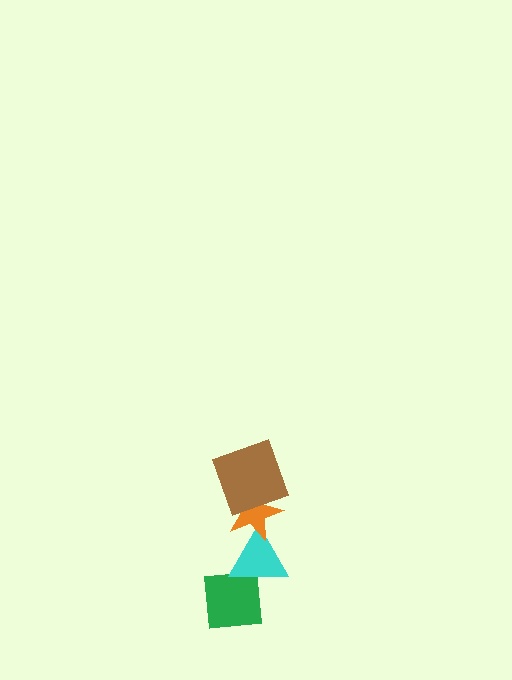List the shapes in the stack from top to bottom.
From top to bottom: the brown square, the orange star, the cyan triangle, the green square.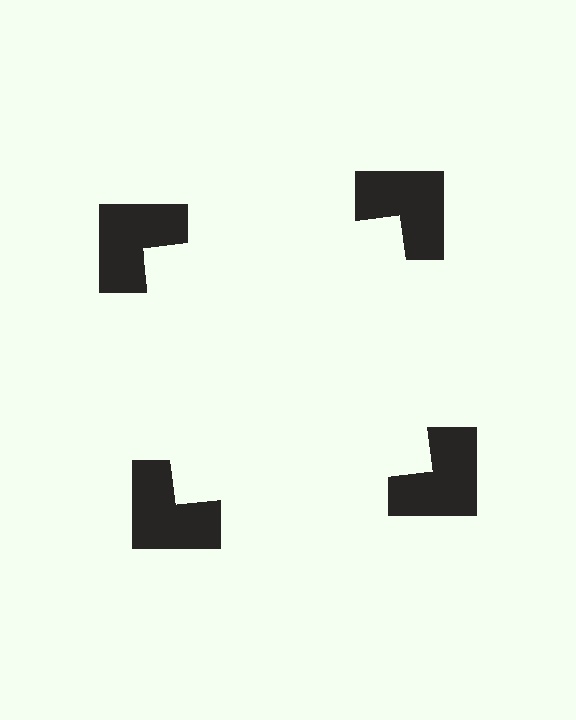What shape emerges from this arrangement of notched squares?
An illusory square — its edges are inferred from the aligned wedge cuts in the notched squares, not physically drawn.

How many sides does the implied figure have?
4 sides.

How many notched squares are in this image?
There are 4 — one at each vertex of the illusory square.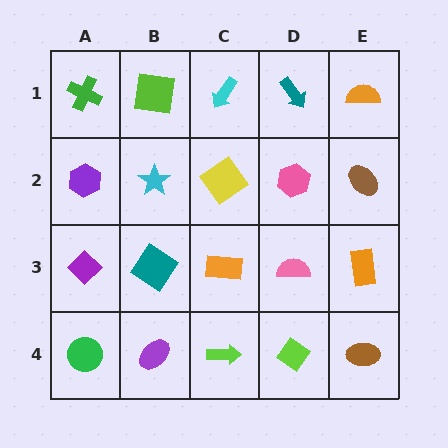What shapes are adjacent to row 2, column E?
An orange semicircle (row 1, column E), an orange rectangle (row 3, column E), a pink hexagon (row 2, column D).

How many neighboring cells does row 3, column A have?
3.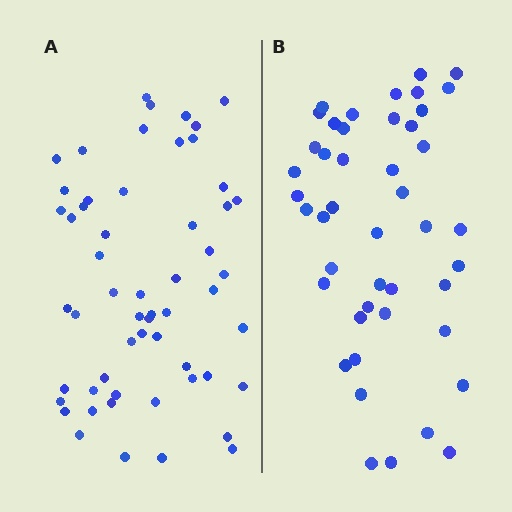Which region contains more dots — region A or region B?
Region A (the left region) has more dots.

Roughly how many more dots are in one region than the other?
Region A has roughly 12 or so more dots than region B.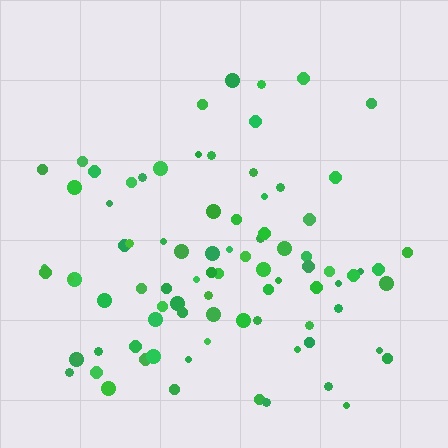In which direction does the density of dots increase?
From top to bottom, with the bottom side densest.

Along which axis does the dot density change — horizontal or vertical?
Vertical.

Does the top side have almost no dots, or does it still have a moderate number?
Still a moderate number, just noticeably fewer than the bottom.